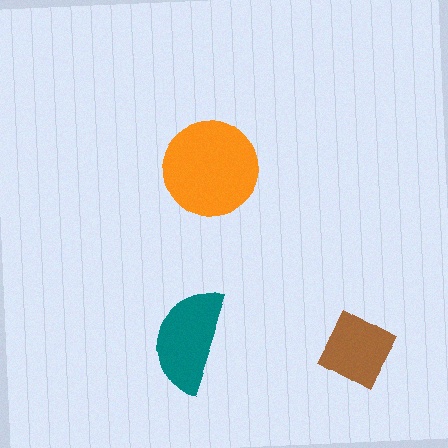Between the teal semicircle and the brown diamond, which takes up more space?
The teal semicircle.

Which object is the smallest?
The brown diamond.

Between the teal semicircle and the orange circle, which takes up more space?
The orange circle.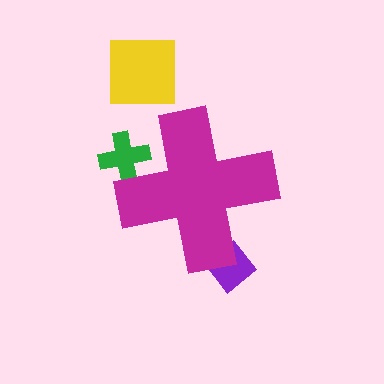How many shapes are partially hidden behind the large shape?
2 shapes are partially hidden.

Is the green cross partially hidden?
Yes, the green cross is partially hidden behind the magenta cross.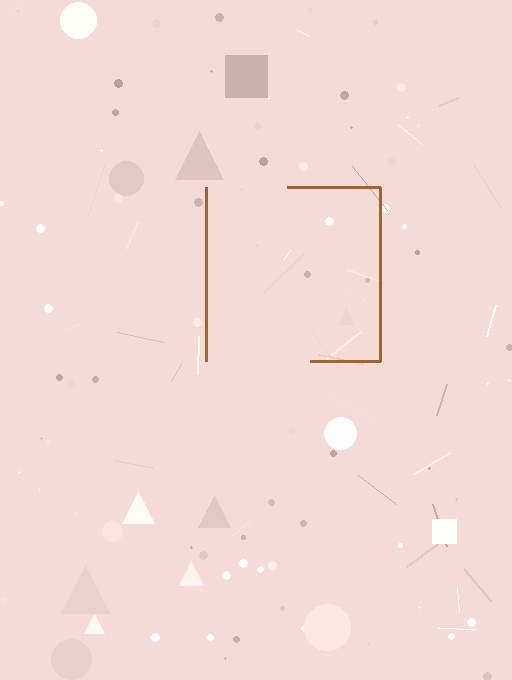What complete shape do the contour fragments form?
The contour fragments form a square.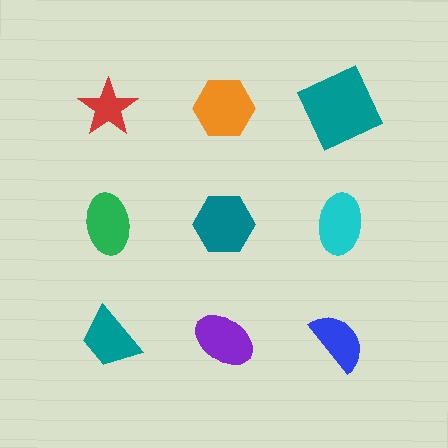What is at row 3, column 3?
A blue semicircle.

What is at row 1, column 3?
A teal square.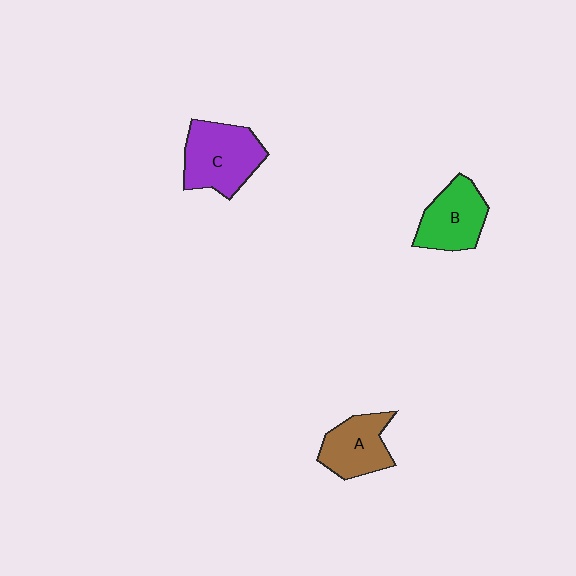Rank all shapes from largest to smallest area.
From largest to smallest: C (purple), B (green), A (brown).